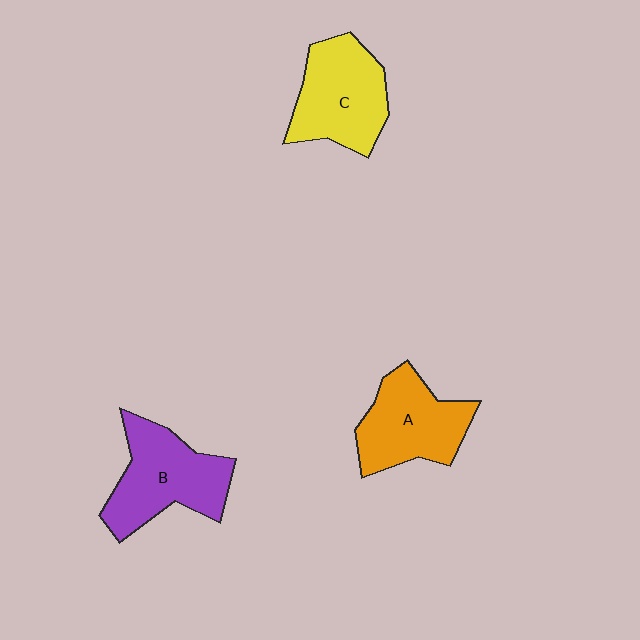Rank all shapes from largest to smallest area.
From largest to smallest: B (purple), C (yellow), A (orange).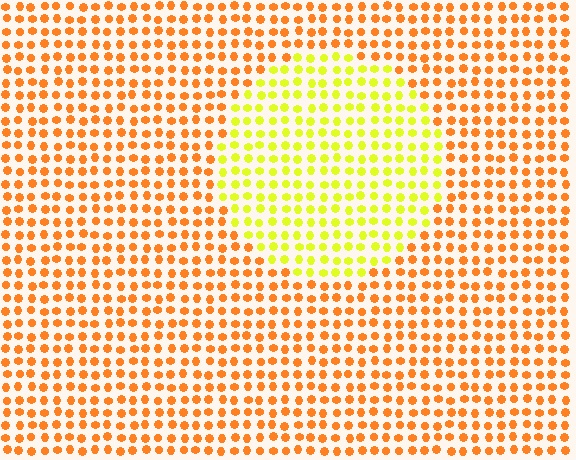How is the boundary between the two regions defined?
The boundary is defined purely by a slight shift in hue (about 43 degrees). Spacing, size, and orientation are identical on both sides.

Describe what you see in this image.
The image is filled with small orange elements in a uniform arrangement. A circle-shaped region is visible where the elements are tinted to a slightly different hue, forming a subtle color boundary.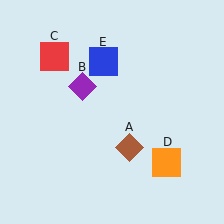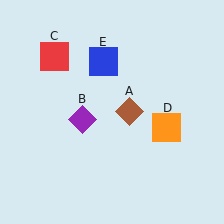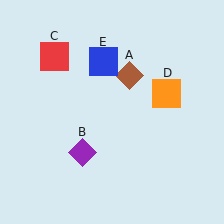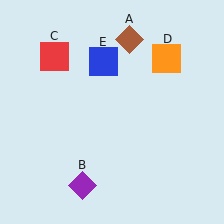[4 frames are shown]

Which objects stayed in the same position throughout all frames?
Red square (object C) and blue square (object E) remained stationary.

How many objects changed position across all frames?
3 objects changed position: brown diamond (object A), purple diamond (object B), orange square (object D).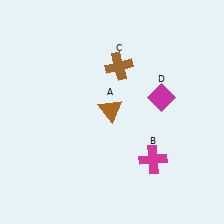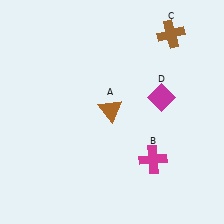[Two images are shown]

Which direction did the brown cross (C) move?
The brown cross (C) moved right.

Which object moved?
The brown cross (C) moved right.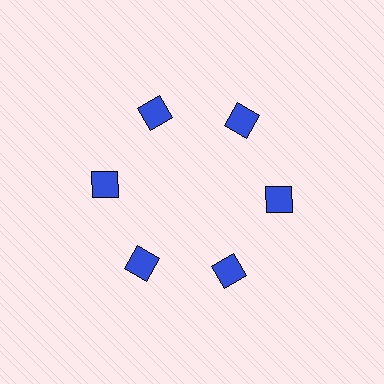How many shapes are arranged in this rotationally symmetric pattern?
There are 6 shapes, arranged in 6 groups of 1.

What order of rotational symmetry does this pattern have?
This pattern has 6-fold rotational symmetry.